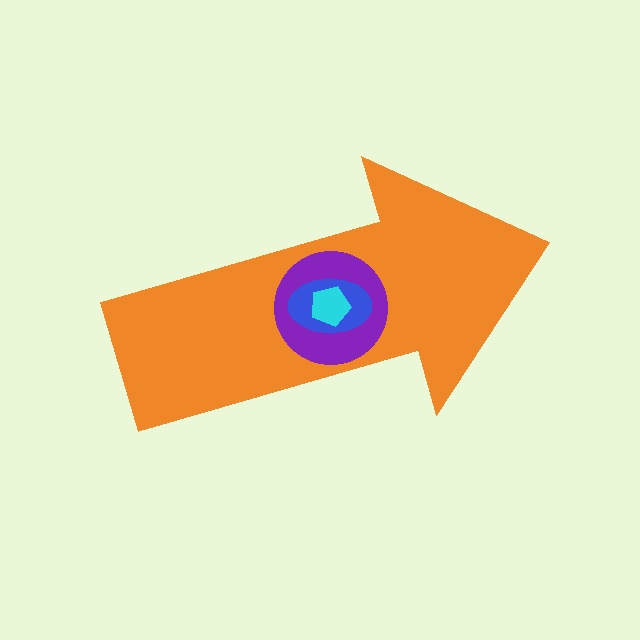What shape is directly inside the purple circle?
The blue ellipse.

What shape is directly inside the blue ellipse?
The cyan pentagon.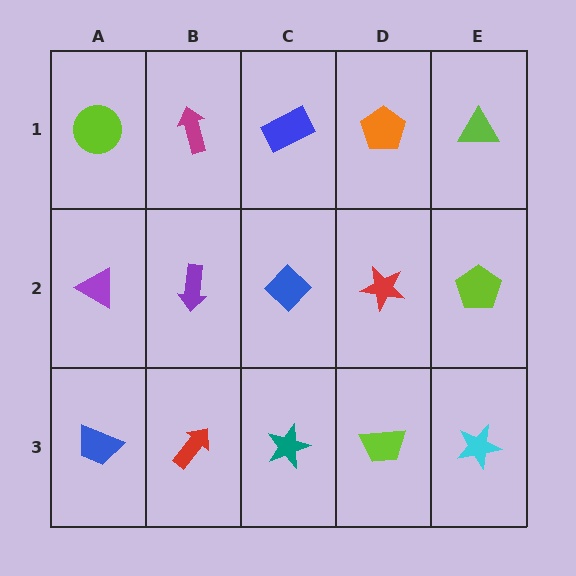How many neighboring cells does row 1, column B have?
3.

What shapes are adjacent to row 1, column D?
A red star (row 2, column D), a blue rectangle (row 1, column C), a lime triangle (row 1, column E).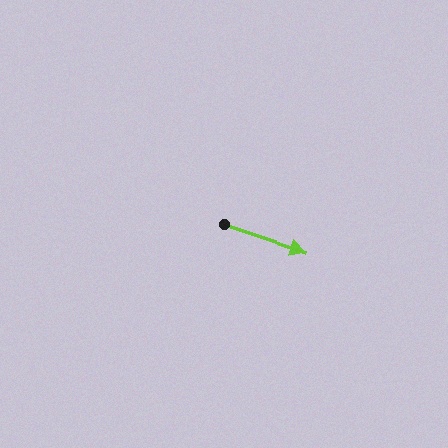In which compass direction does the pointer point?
East.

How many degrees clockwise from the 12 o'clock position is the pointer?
Approximately 109 degrees.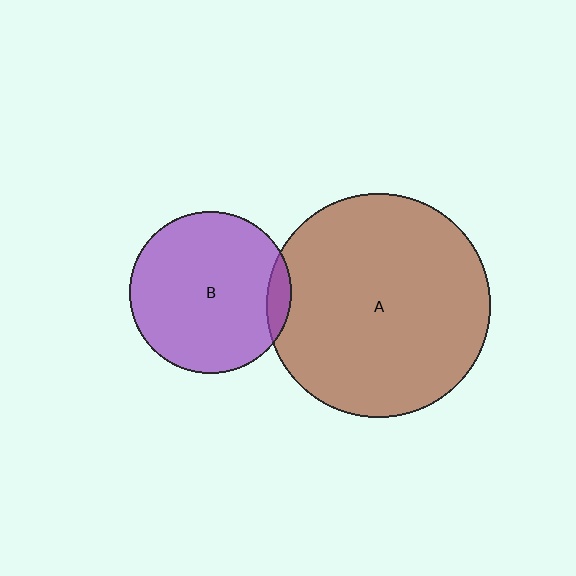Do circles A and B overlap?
Yes.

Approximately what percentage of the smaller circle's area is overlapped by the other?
Approximately 10%.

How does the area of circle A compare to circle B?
Approximately 1.9 times.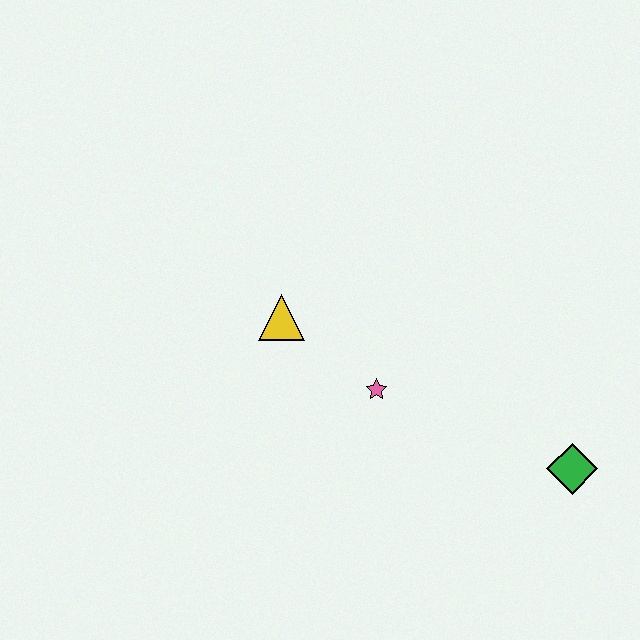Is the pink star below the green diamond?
No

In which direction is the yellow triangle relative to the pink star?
The yellow triangle is to the left of the pink star.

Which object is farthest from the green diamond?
The yellow triangle is farthest from the green diamond.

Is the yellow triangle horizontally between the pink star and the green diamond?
No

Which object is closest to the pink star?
The yellow triangle is closest to the pink star.